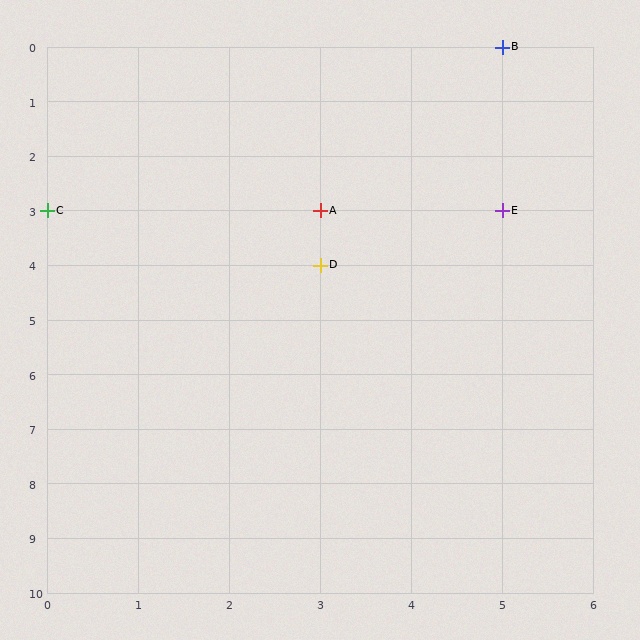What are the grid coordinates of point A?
Point A is at grid coordinates (3, 3).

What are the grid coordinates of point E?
Point E is at grid coordinates (5, 3).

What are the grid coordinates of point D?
Point D is at grid coordinates (3, 4).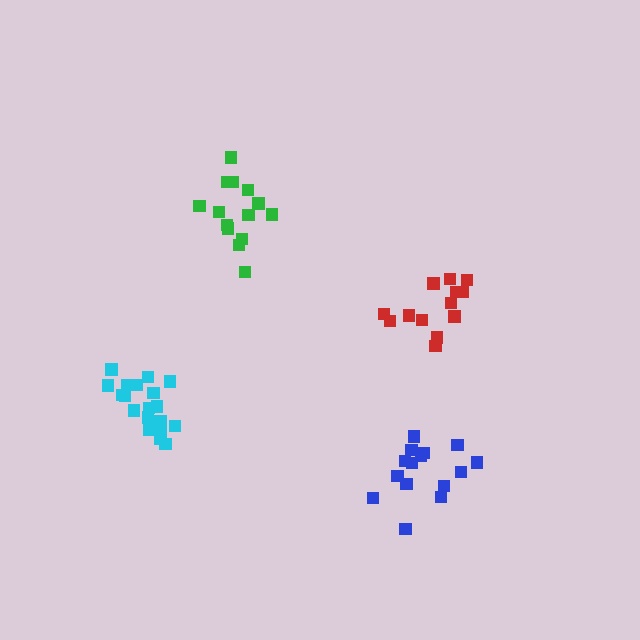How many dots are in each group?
Group 1: 14 dots, Group 2: 13 dots, Group 3: 15 dots, Group 4: 19 dots (61 total).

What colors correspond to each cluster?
The clusters are colored: green, red, blue, cyan.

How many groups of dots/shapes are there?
There are 4 groups.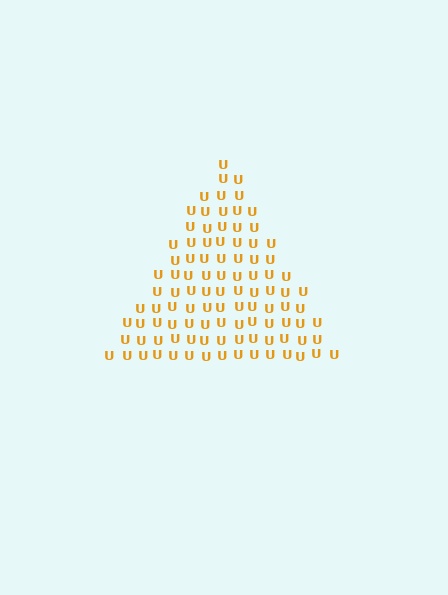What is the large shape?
The large shape is a triangle.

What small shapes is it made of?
It is made of small letter U's.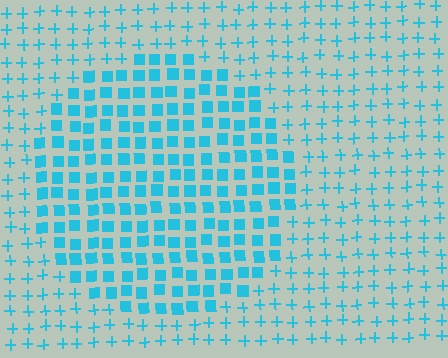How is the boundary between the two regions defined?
The boundary is defined by a change in element shape: squares inside vs. plus signs outside. All elements share the same color and spacing.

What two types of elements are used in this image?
The image uses squares inside the circle region and plus signs outside it.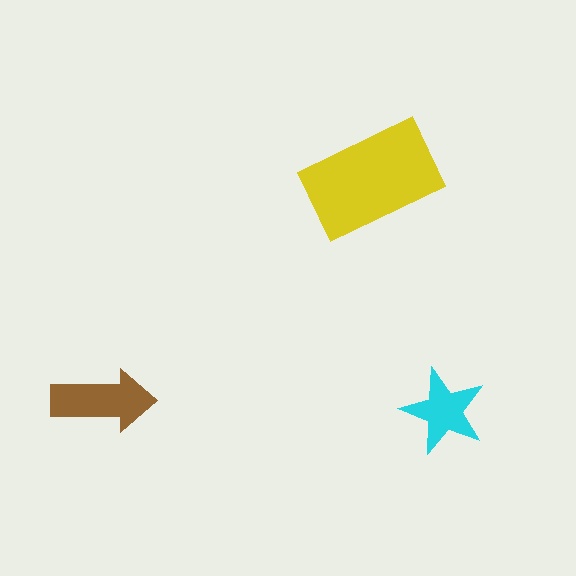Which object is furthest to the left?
The brown arrow is leftmost.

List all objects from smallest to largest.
The cyan star, the brown arrow, the yellow rectangle.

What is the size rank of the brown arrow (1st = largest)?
2nd.